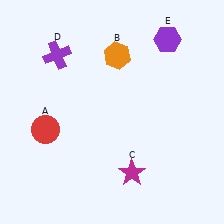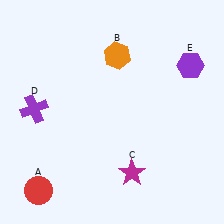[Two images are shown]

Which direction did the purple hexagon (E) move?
The purple hexagon (E) moved down.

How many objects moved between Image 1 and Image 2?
3 objects moved between the two images.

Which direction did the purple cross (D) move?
The purple cross (D) moved down.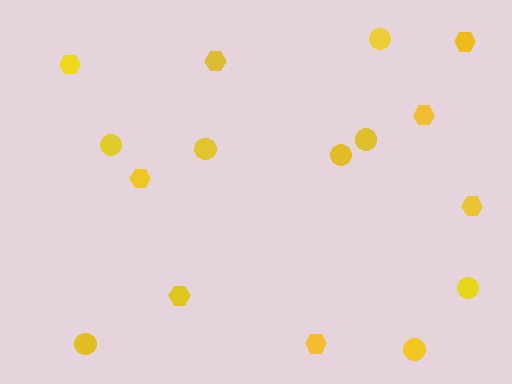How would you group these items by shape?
There are 2 groups: one group of circles (8) and one group of hexagons (8).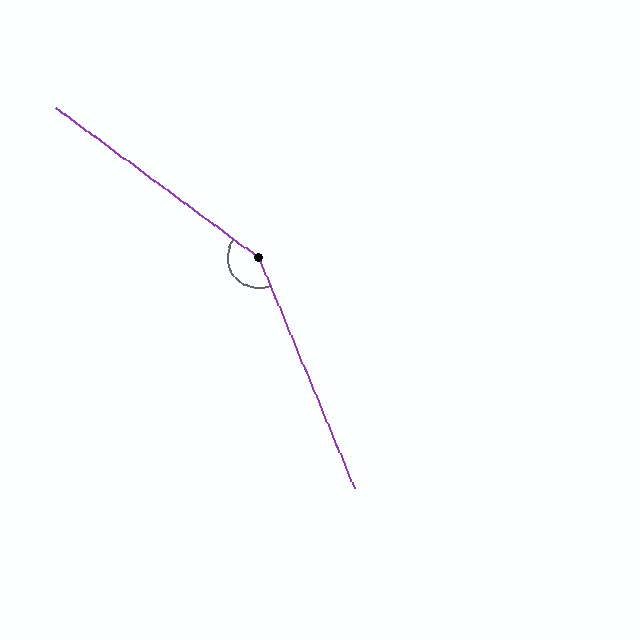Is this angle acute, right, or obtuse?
It is obtuse.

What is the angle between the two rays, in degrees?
Approximately 149 degrees.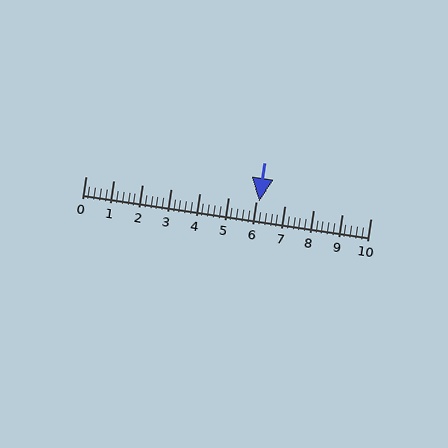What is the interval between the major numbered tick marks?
The major tick marks are spaced 1 units apart.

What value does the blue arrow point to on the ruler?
The blue arrow points to approximately 6.1.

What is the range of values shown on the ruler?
The ruler shows values from 0 to 10.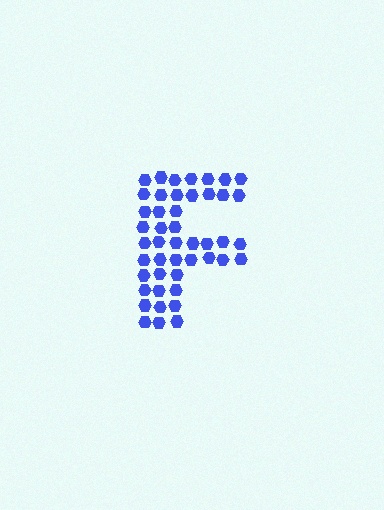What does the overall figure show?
The overall figure shows the letter F.